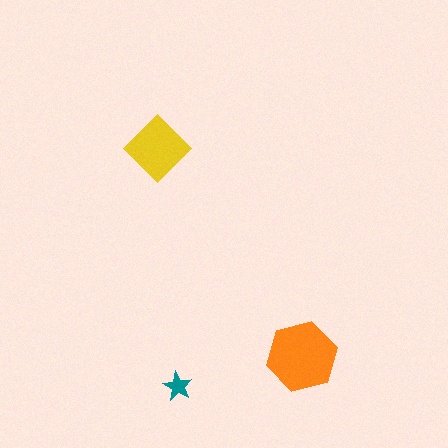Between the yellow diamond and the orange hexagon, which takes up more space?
The orange hexagon.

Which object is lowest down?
The teal star is bottommost.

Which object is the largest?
The orange hexagon.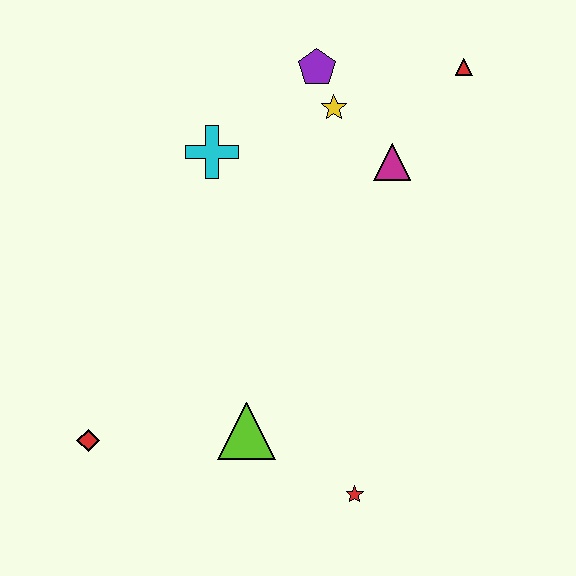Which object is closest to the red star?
The lime triangle is closest to the red star.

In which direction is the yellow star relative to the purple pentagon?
The yellow star is below the purple pentagon.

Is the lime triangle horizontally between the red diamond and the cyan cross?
No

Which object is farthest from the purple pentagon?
The red diamond is farthest from the purple pentagon.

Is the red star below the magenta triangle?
Yes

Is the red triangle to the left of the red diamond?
No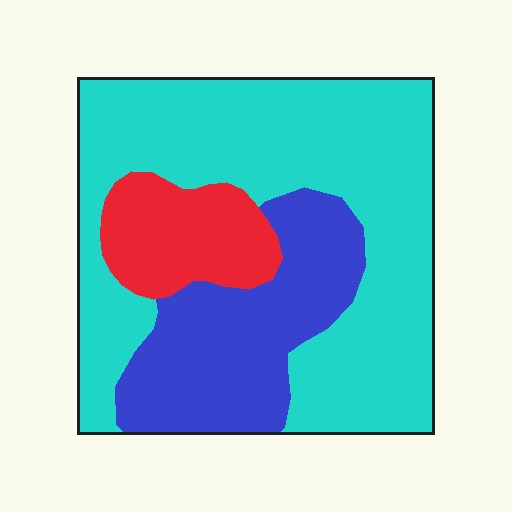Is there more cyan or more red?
Cyan.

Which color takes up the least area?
Red, at roughly 15%.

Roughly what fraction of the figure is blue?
Blue covers roughly 25% of the figure.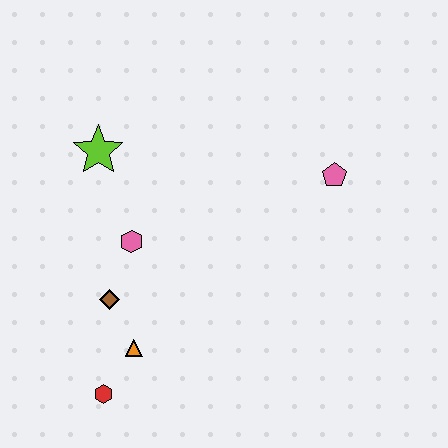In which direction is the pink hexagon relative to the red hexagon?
The pink hexagon is above the red hexagon.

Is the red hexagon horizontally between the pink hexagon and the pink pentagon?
No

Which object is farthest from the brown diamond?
The pink pentagon is farthest from the brown diamond.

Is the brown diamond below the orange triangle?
No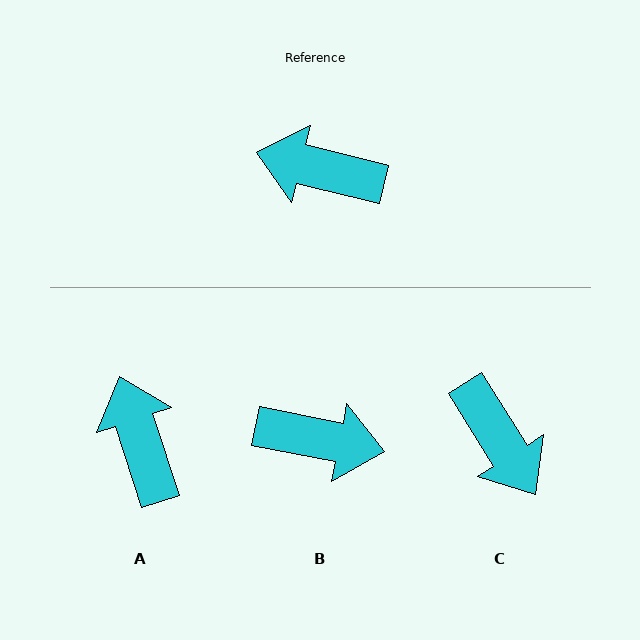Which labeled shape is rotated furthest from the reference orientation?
B, about 177 degrees away.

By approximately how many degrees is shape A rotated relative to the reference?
Approximately 58 degrees clockwise.